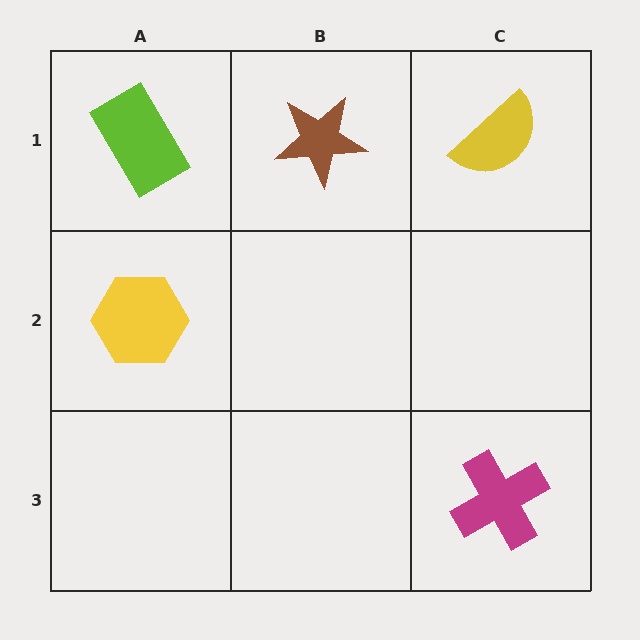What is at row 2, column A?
A yellow hexagon.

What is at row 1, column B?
A brown star.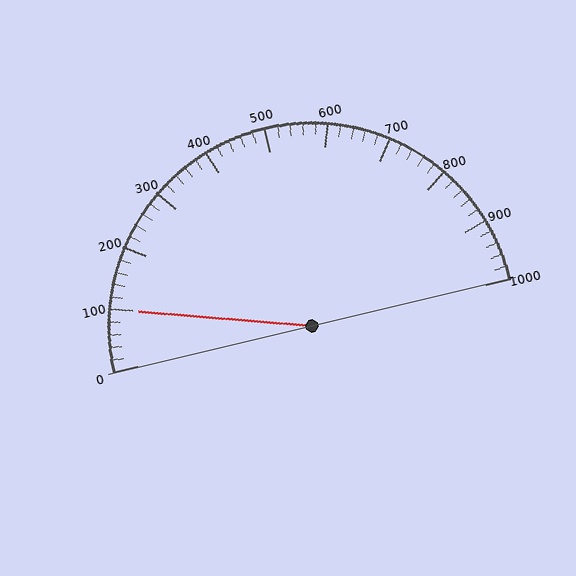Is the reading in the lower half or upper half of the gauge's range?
The reading is in the lower half of the range (0 to 1000).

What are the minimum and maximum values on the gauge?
The gauge ranges from 0 to 1000.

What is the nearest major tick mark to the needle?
The nearest major tick mark is 100.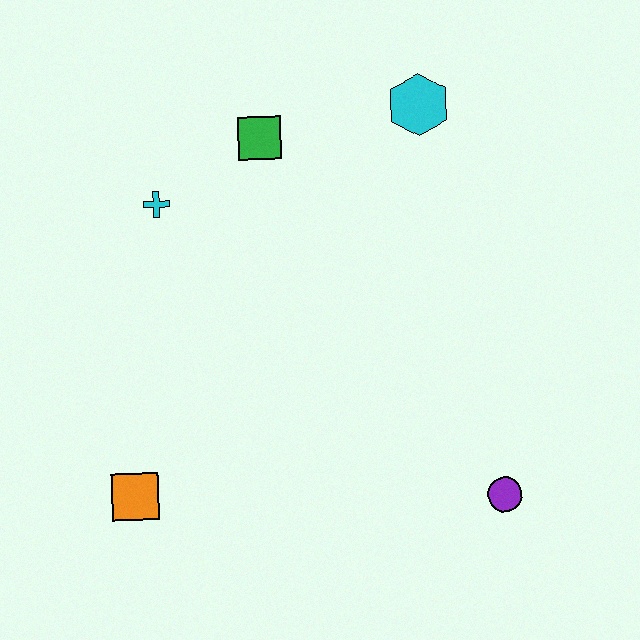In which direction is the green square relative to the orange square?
The green square is above the orange square.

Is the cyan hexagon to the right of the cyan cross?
Yes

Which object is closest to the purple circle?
The orange square is closest to the purple circle.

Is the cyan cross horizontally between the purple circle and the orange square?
Yes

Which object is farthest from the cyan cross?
The purple circle is farthest from the cyan cross.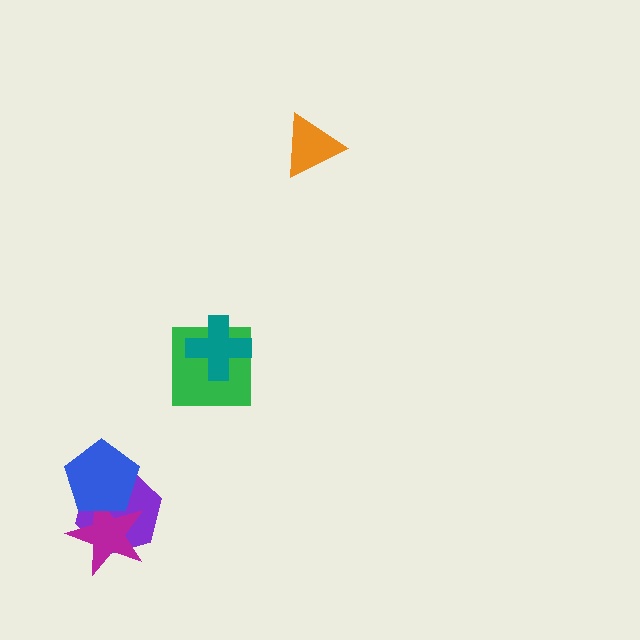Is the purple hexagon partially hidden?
Yes, it is partially covered by another shape.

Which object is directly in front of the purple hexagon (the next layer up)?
The magenta star is directly in front of the purple hexagon.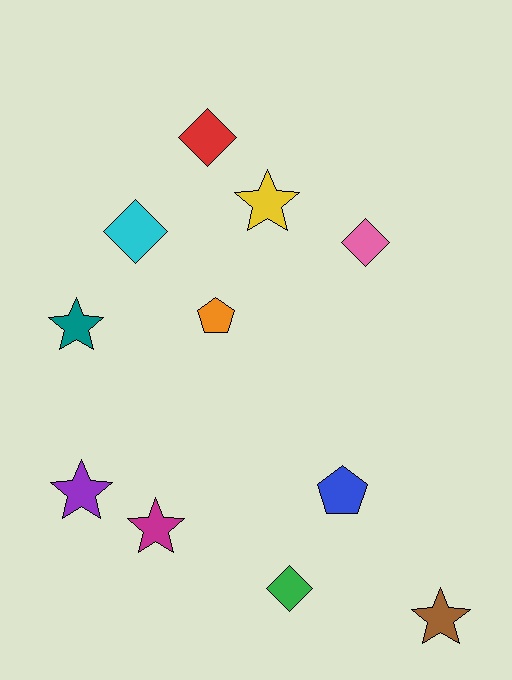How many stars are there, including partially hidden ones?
There are 5 stars.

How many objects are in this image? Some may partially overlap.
There are 11 objects.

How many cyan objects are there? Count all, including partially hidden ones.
There is 1 cyan object.